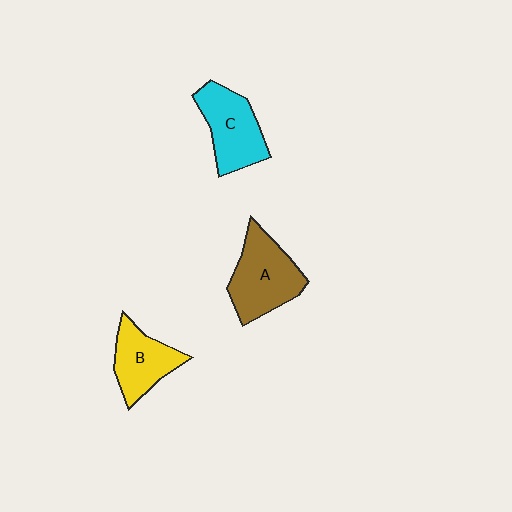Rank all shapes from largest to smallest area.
From largest to smallest: A (brown), C (cyan), B (yellow).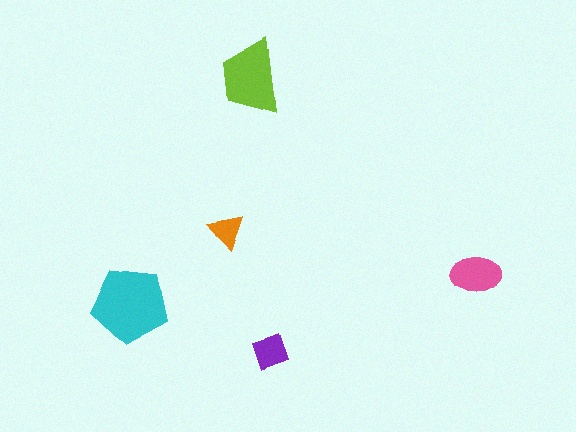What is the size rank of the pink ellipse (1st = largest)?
3rd.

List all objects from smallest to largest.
The orange triangle, the purple diamond, the pink ellipse, the lime trapezoid, the cyan pentagon.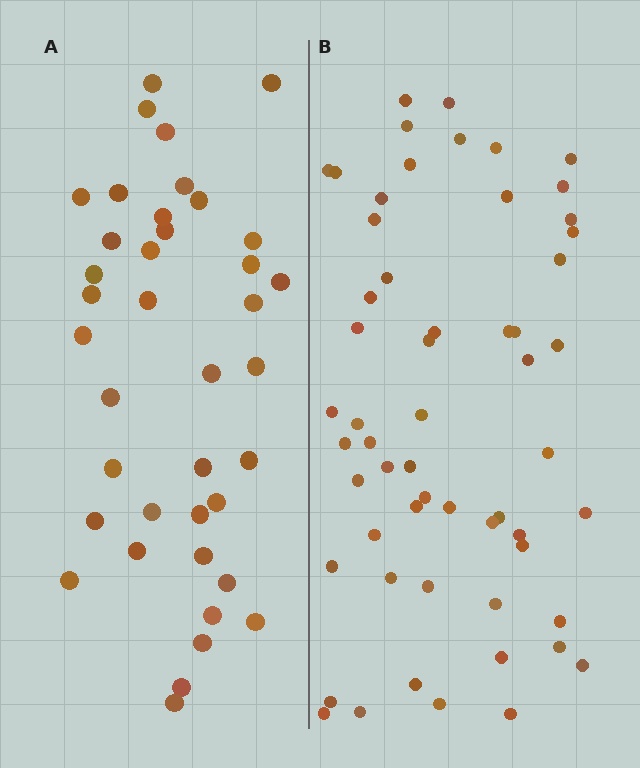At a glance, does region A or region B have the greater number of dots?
Region B (the right region) has more dots.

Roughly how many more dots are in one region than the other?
Region B has approximately 20 more dots than region A.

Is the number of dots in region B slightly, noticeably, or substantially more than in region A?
Region B has substantially more. The ratio is roughly 1.5 to 1.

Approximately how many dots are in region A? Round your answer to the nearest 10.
About 40 dots. (The exact count is 39, which rounds to 40.)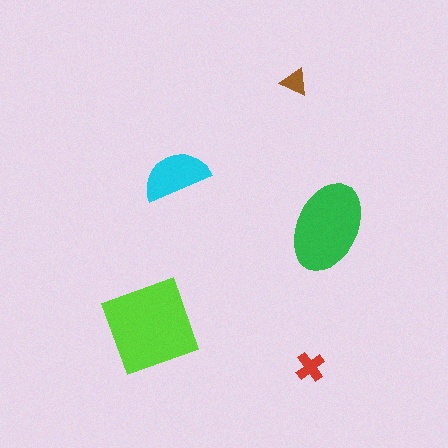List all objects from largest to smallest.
The lime diamond, the green ellipse, the cyan semicircle, the red cross, the brown triangle.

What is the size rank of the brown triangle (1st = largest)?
5th.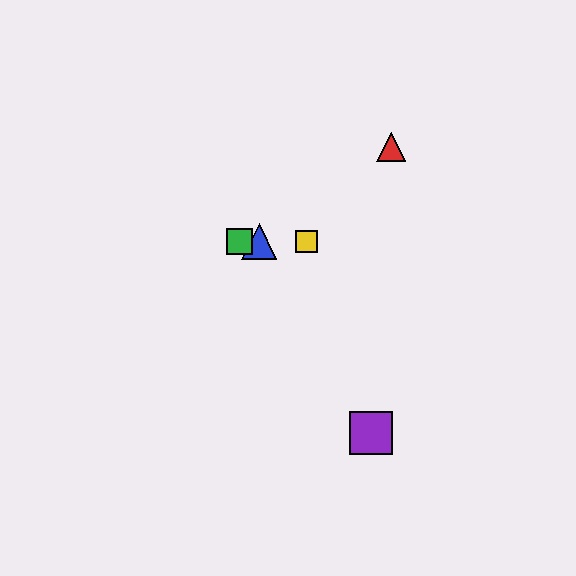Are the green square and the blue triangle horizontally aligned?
Yes, both are at y≈242.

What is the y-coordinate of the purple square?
The purple square is at y≈433.